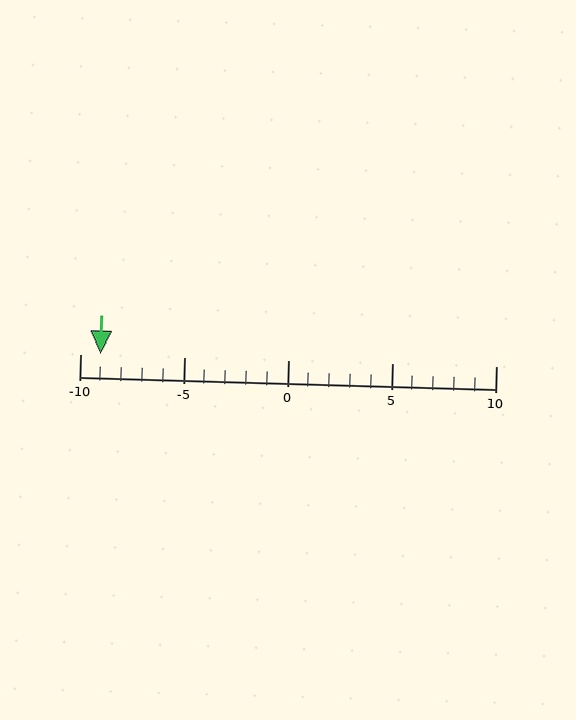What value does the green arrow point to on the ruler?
The green arrow points to approximately -9.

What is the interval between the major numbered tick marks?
The major tick marks are spaced 5 units apart.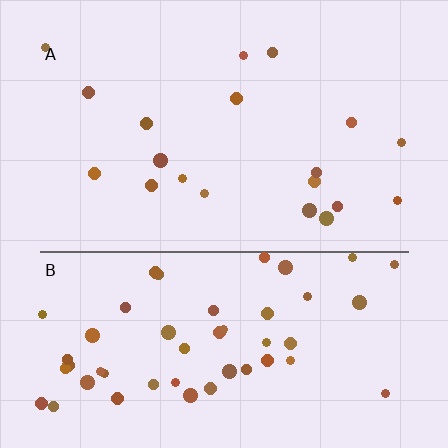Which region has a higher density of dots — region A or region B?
B (the bottom).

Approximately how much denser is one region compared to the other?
Approximately 2.6× — region B over region A.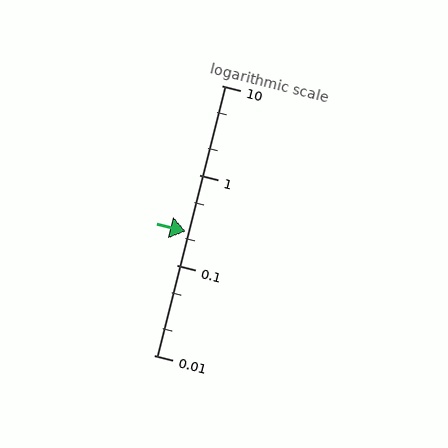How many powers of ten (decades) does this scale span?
The scale spans 3 decades, from 0.01 to 10.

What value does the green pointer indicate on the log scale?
The pointer indicates approximately 0.24.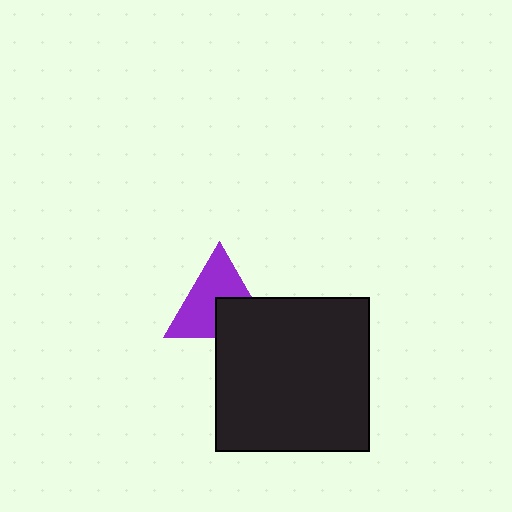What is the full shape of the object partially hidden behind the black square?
The partially hidden object is a purple triangle.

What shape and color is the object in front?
The object in front is a black square.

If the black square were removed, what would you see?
You would see the complete purple triangle.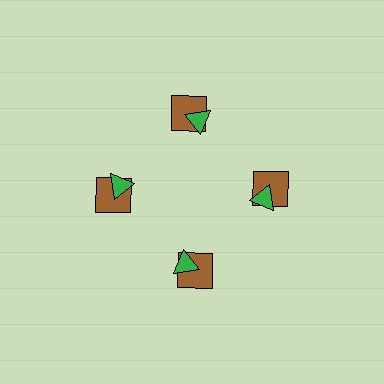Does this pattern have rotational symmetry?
Yes, this pattern has 4-fold rotational symmetry. It looks the same after rotating 90 degrees around the center.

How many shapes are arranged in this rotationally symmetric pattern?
There are 8 shapes, arranged in 4 groups of 2.